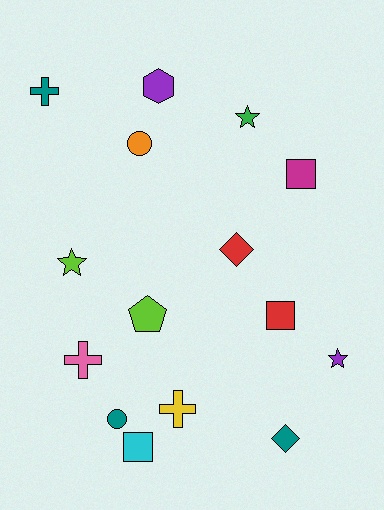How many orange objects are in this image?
There is 1 orange object.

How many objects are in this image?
There are 15 objects.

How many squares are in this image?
There are 3 squares.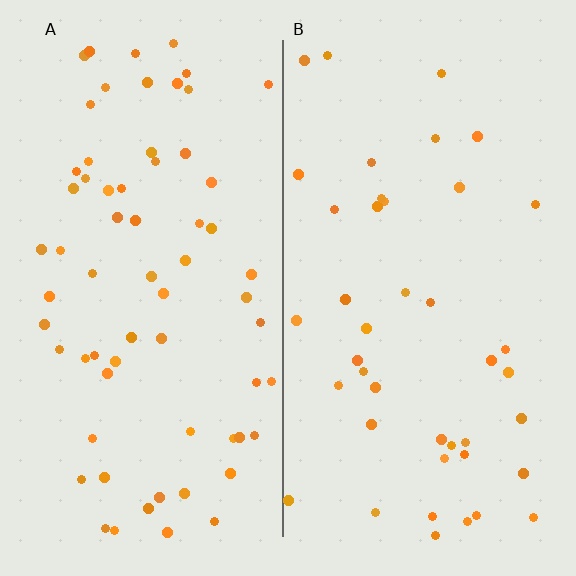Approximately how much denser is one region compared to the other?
Approximately 1.6× — region A over region B.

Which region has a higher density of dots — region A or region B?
A (the left).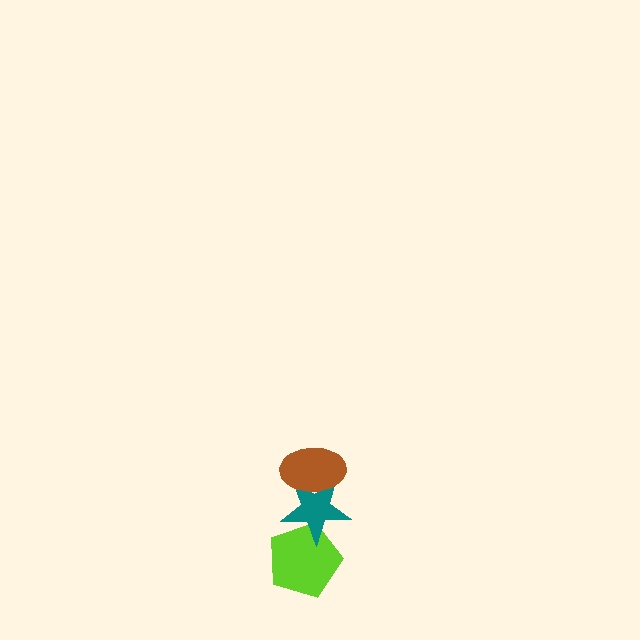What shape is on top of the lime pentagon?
The teal star is on top of the lime pentagon.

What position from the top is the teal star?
The teal star is 2nd from the top.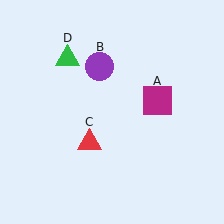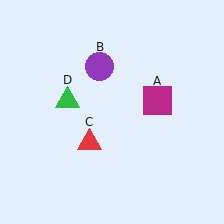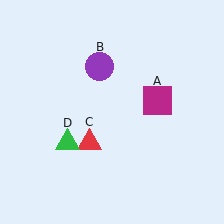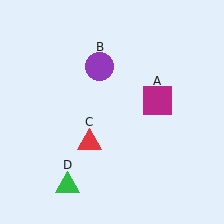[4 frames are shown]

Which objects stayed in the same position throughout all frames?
Magenta square (object A) and purple circle (object B) and red triangle (object C) remained stationary.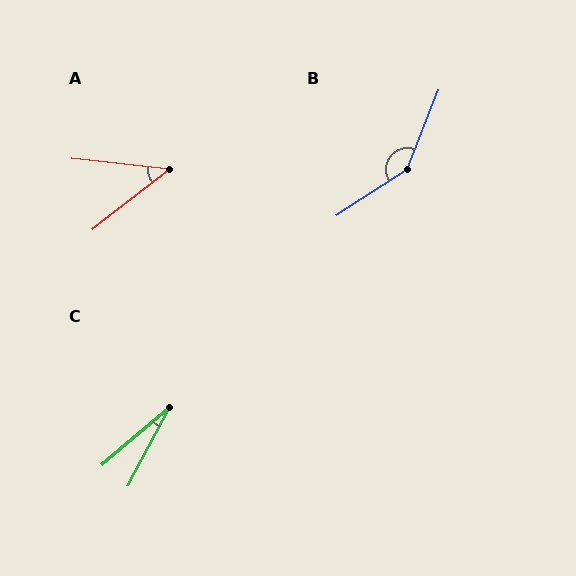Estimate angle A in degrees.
Approximately 44 degrees.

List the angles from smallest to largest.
C (22°), A (44°), B (145°).